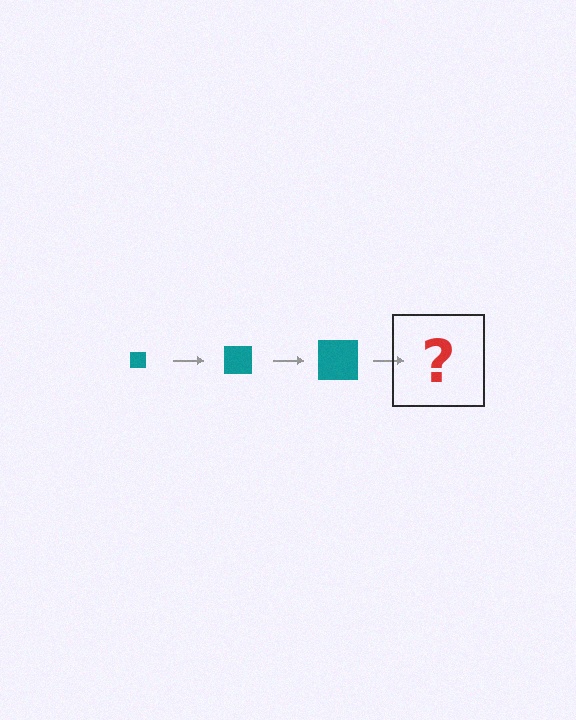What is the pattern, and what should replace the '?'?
The pattern is that the square gets progressively larger each step. The '?' should be a teal square, larger than the previous one.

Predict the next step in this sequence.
The next step is a teal square, larger than the previous one.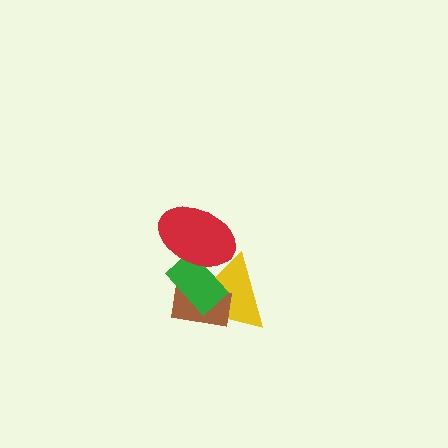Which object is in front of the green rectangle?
The red ellipse is in front of the green rectangle.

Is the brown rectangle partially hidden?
Yes, it is partially covered by another shape.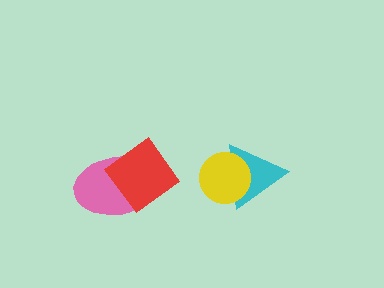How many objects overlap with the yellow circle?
1 object overlaps with the yellow circle.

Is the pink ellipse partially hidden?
Yes, it is partially covered by another shape.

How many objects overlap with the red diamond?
1 object overlaps with the red diamond.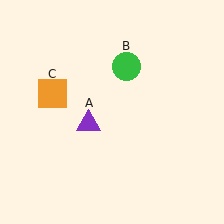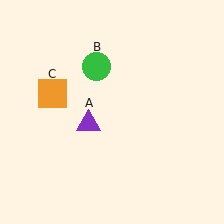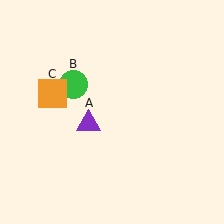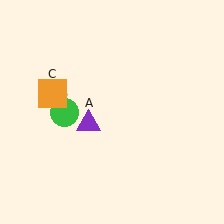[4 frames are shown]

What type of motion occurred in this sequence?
The green circle (object B) rotated counterclockwise around the center of the scene.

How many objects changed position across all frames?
1 object changed position: green circle (object B).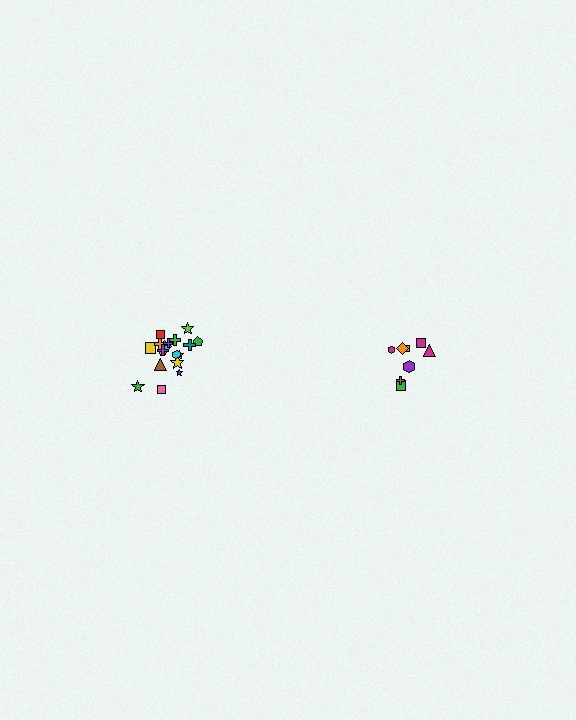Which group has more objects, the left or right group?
The left group.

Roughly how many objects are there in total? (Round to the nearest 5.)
Roughly 25 objects in total.